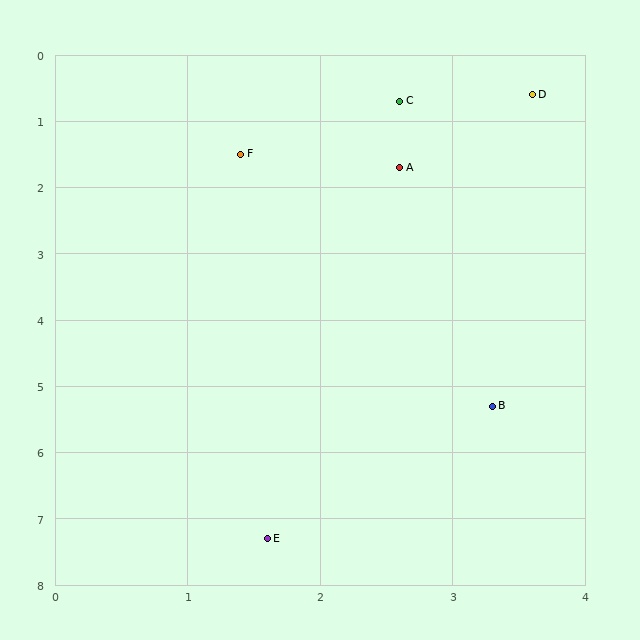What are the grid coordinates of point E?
Point E is at approximately (1.6, 7.3).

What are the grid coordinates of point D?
Point D is at approximately (3.6, 0.6).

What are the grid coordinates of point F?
Point F is at approximately (1.4, 1.5).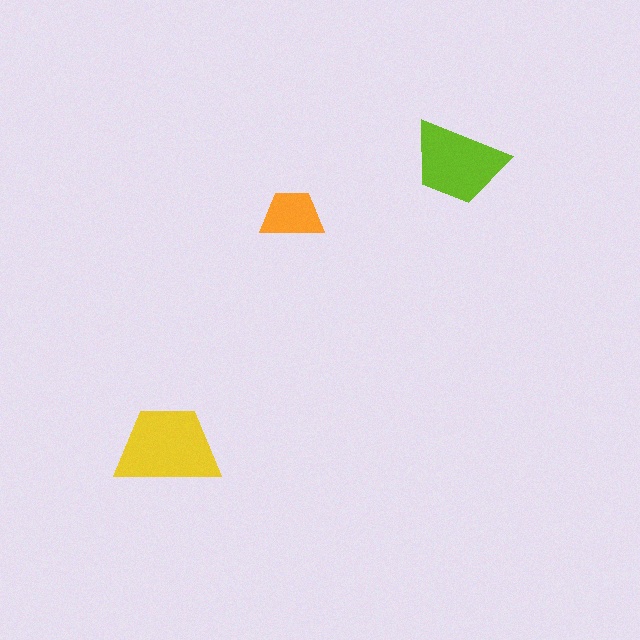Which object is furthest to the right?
The lime trapezoid is rightmost.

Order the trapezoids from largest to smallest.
the yellow one, the lime one, the orange one.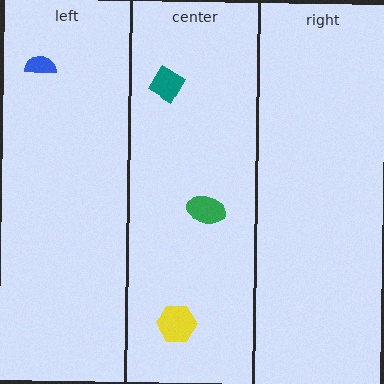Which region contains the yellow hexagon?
The center region.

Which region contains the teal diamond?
The center region.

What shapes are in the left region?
The blue semicircle.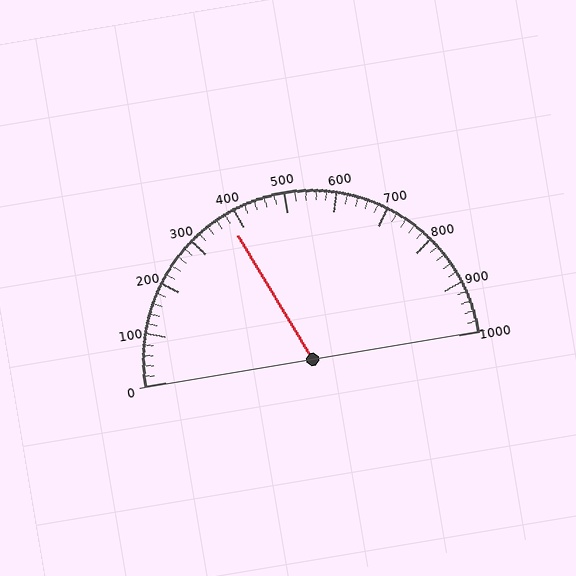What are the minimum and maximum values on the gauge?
The gauge ranges from 0 to 1000.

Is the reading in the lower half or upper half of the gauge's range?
The reading is in the lower half of the range (0 to 1000).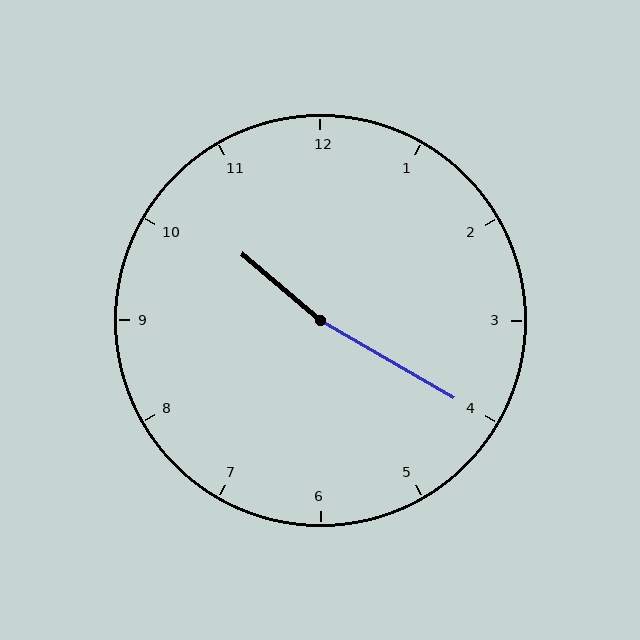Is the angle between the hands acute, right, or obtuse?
It is obtuse.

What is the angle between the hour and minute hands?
Approximately 170 degrees.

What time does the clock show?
10:20.